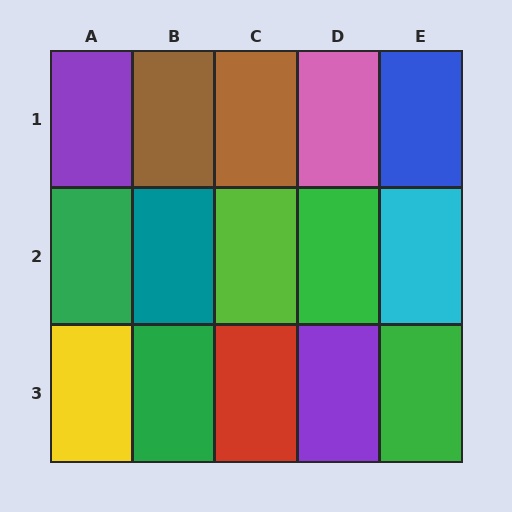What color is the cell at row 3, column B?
Green.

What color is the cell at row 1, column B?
Brown.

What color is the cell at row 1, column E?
Blue.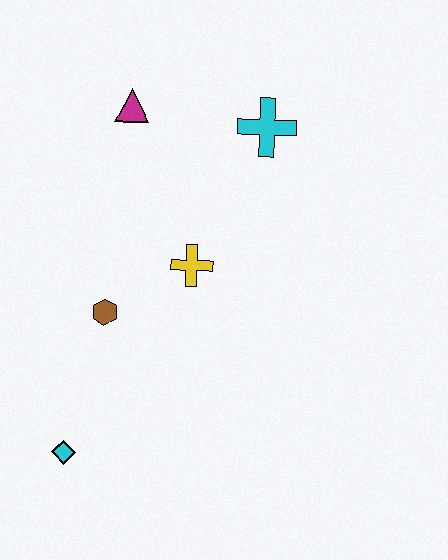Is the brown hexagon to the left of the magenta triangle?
Yes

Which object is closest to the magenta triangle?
The cyan cross is closest to the magenta triangle.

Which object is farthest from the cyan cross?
The cyan diamond is farthest from the cyan cross.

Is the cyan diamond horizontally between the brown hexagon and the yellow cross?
No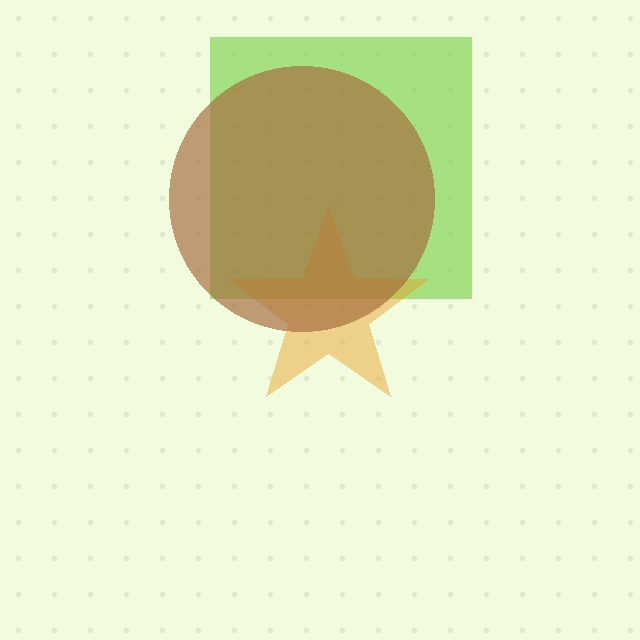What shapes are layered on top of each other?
The layered shapes are: a lime square, an orange star, a brown circle.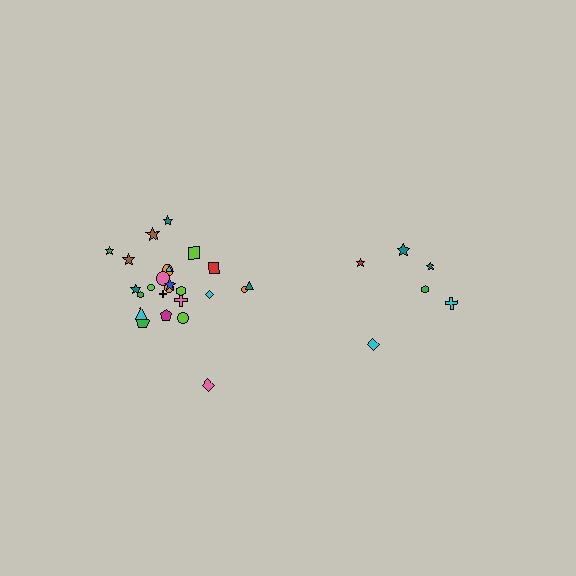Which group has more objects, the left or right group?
The left group.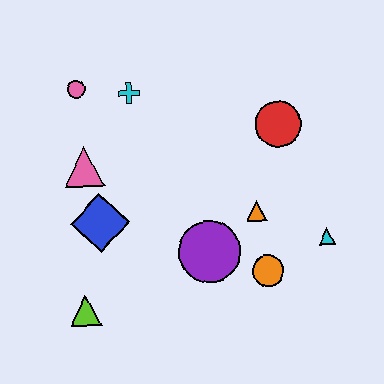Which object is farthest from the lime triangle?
The red circle is farthest from the lime triangle.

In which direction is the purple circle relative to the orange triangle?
The purple circle is to the left of the orange triangle.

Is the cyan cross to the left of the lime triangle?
No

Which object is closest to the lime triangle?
The blue diamond is closest to the lime triangle.